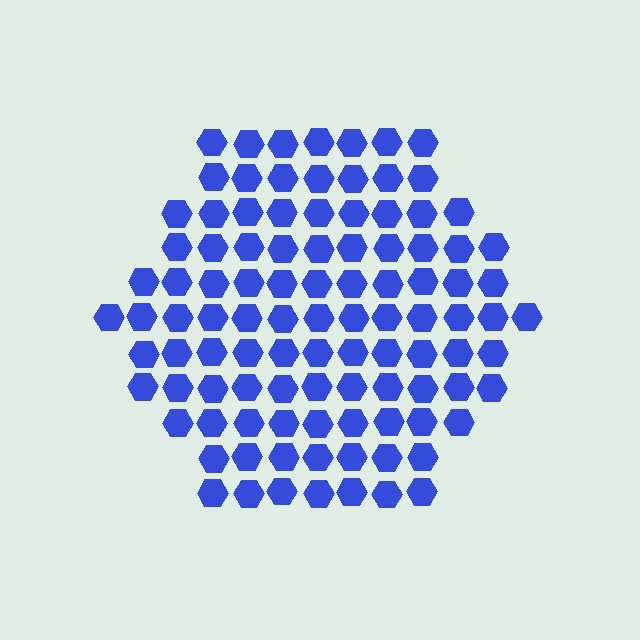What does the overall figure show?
The overall figure shows a hexagon.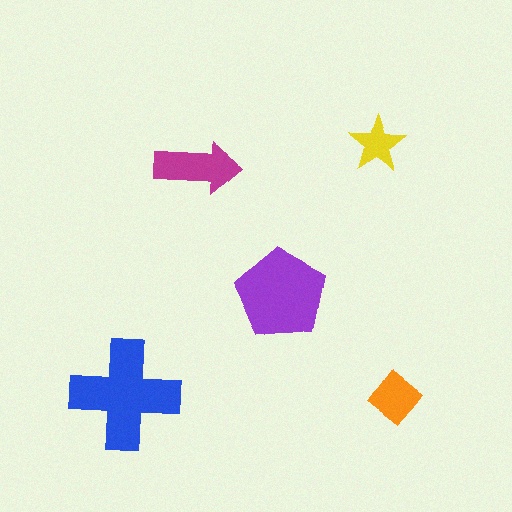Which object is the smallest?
The yellow star.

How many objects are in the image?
There are 5 objects in the image.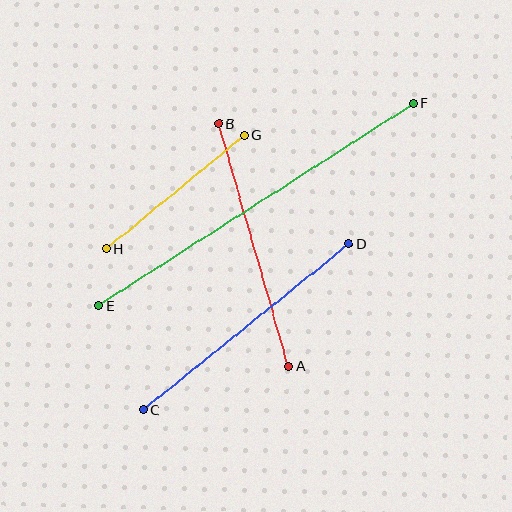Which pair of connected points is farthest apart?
Points E and F are farthest apart.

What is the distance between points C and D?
The distance is approximately 265 pixels.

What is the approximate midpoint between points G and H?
The midpoint is at approximately (175, 192) pixels.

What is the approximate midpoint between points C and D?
The midpoint is at approximately (246, 327) pixels.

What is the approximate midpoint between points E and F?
The midpoint is at approximately (256, 204) pixels.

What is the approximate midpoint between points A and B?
The midpoint is at approximately (254, 245) pixels.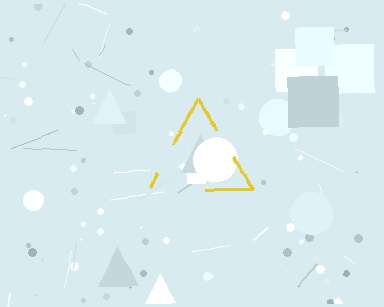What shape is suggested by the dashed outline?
The dashed outline suggests a triangle.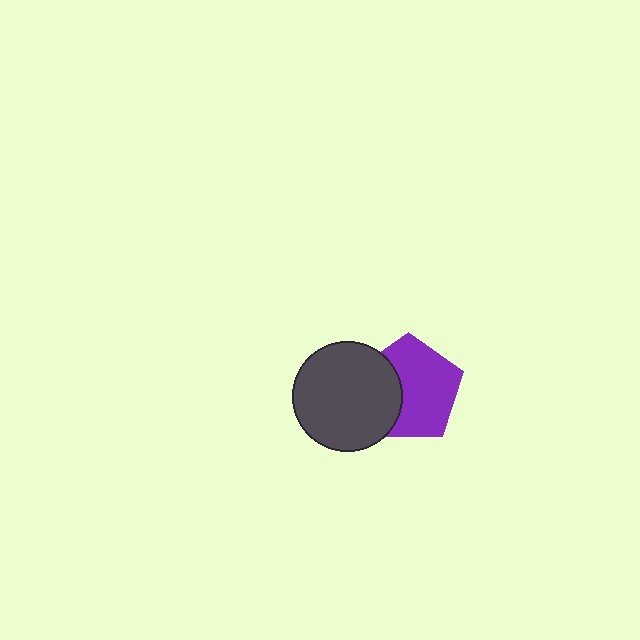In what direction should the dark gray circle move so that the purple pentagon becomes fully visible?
The dark gray circle should move left. That is the shortest direction to clear the overlap and leave the purple pentagon fully visible.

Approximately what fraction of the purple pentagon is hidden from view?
Roughly 34% of the purple pentagon is hidden behind the dark gray circle.